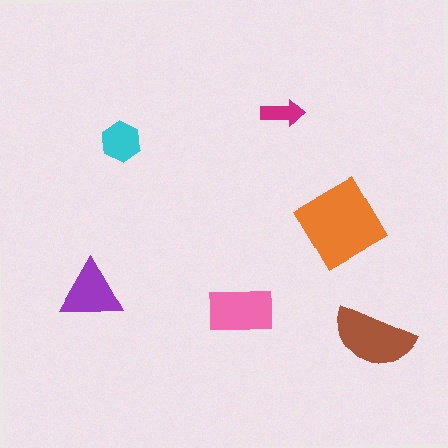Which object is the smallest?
The magenta arrow.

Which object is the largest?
The orange diamond.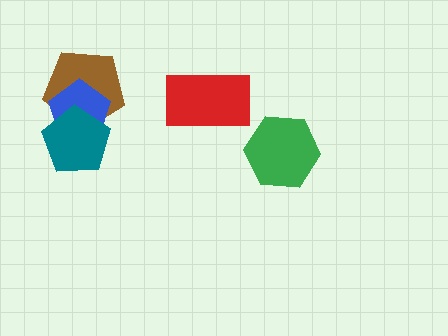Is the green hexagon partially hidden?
No, no other shape covers it.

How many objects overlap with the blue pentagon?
2 objects overlap with the blue pentagon.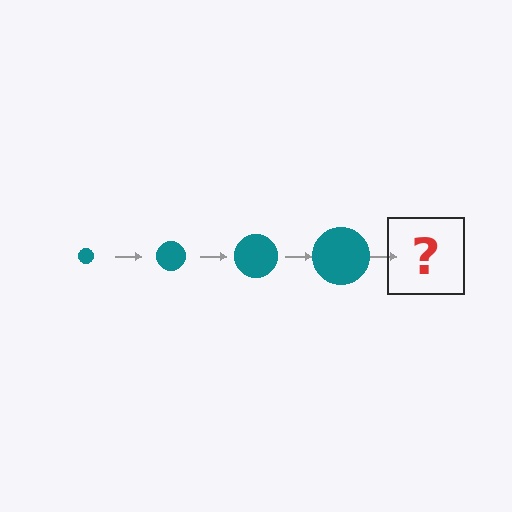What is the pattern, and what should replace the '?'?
The pattern is that the circle gets progressively larger each step. The '?' should be a teal circle, larger than the previous one.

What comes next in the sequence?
The next element should be a teal circle, larger than the previous one.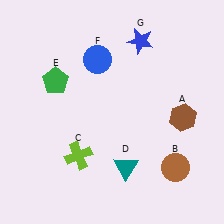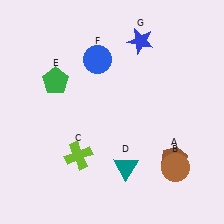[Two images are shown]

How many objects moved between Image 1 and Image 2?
1 object moved between the two images.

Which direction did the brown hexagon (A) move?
The brown hexagon (A) moved down.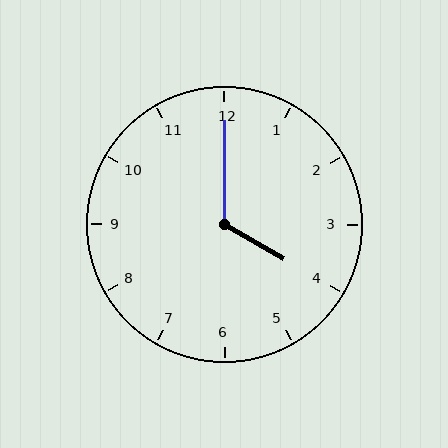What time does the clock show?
4:00.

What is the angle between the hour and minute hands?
Approximately 120 degrees.